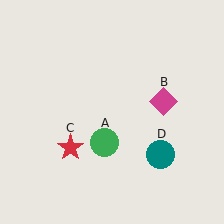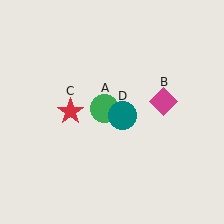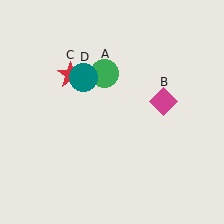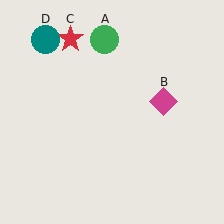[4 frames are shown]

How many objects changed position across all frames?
3 objects changed position: green circle (object A), red star (object C), teal circle (object D).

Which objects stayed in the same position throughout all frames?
Magenta diamond (object B) remained stationary.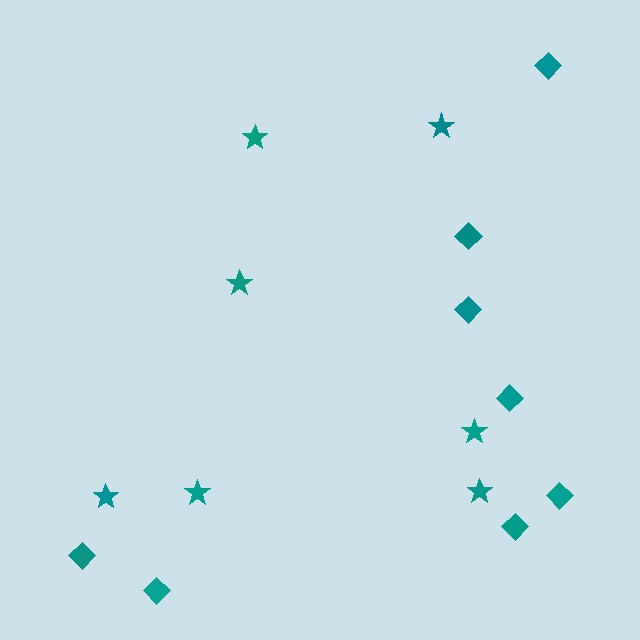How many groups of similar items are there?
There are 2 groups: one group of diamonds (8) and one group of stars (7).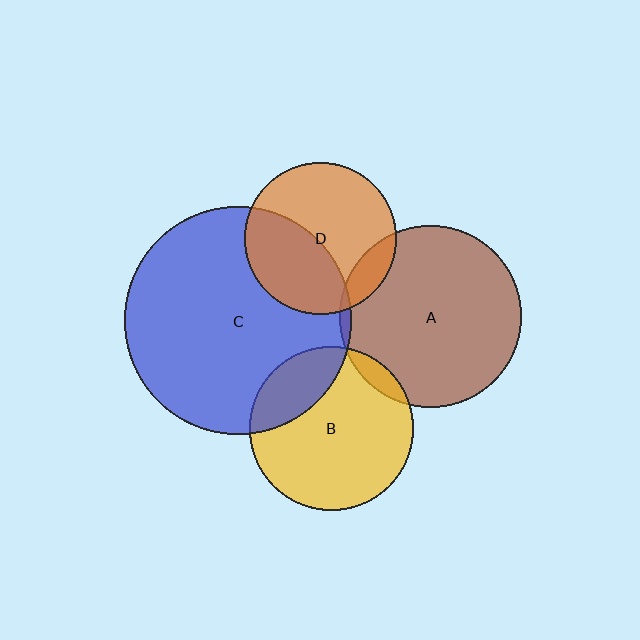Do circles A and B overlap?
Yes.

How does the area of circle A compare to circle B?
Approximately 1.2 times.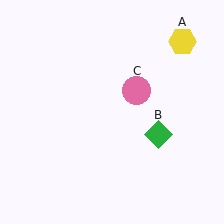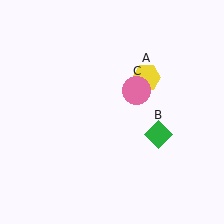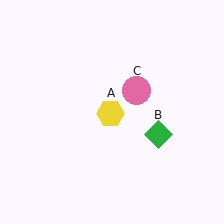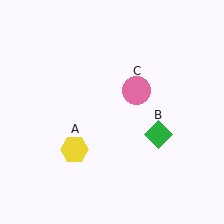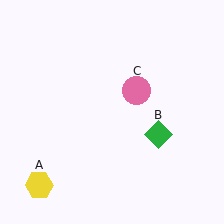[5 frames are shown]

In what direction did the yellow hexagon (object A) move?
The yellow hexagon (object A) moved down and to the left.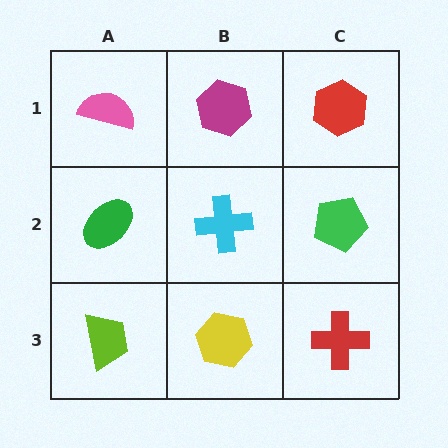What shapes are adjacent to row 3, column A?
A green ellipse (row 2, column A), a yellow hexagon (row 3, column B).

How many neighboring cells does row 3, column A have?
2.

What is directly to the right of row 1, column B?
A red hexagon.